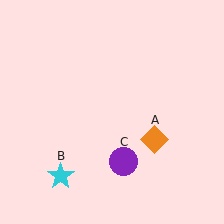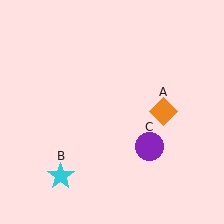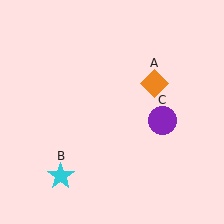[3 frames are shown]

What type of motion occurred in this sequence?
The orange diamond (object A), purple circle (object C) rotated counterclockwise around the center of the scene.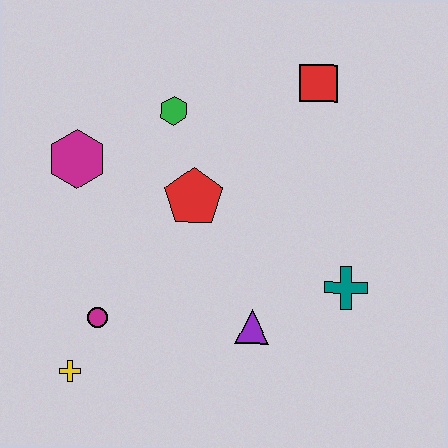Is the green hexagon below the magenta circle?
No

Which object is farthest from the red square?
The yellow cross is farthest from the red square.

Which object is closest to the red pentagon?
The green hexagon is closest to the red pentagon.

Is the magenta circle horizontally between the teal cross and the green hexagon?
No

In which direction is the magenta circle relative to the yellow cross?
The magenta circle is above the yellow cross.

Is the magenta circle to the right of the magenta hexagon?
Yes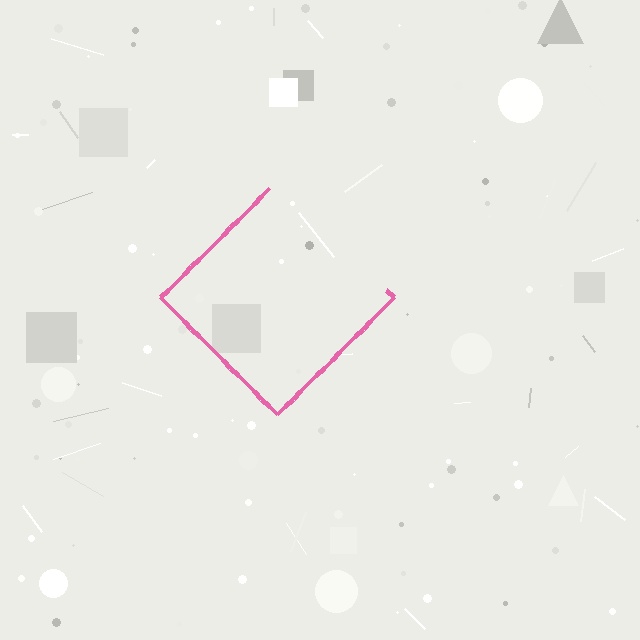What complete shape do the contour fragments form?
The contour fragments form a diamond.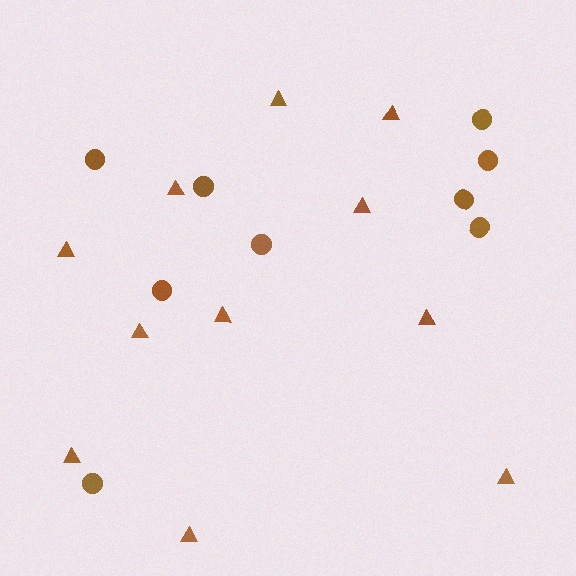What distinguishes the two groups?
There are 2 groups: one group of circles (9) and one group of triangles (11).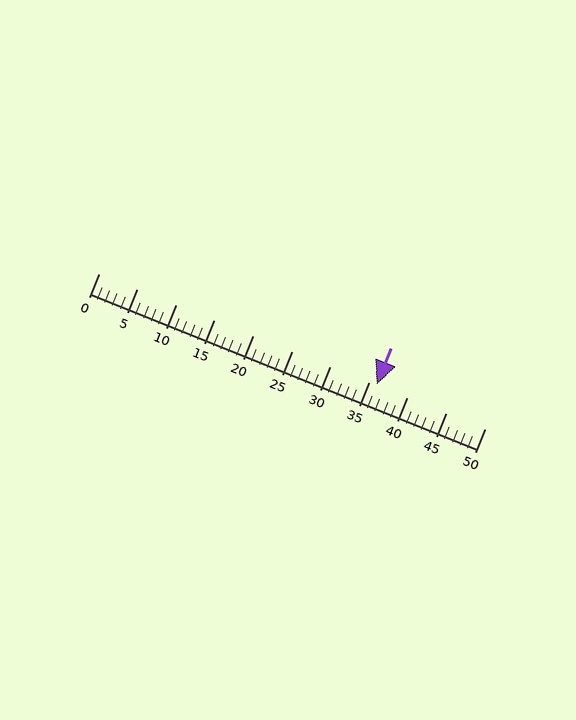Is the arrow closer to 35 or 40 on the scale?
The arrow is closer to 35.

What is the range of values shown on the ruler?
The ruler shows values from 0 to 50.